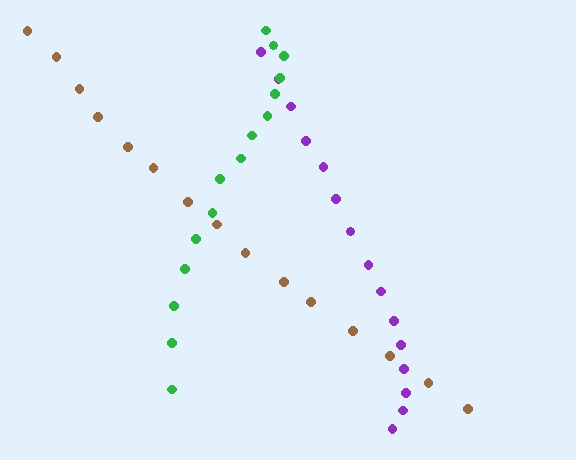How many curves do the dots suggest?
There are 3 distinct paths.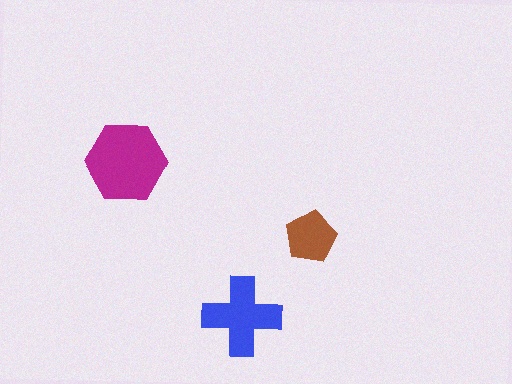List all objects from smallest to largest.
The brown pentagon, the blue cross, the magenta hexagon.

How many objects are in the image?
There are 3 objects in the image.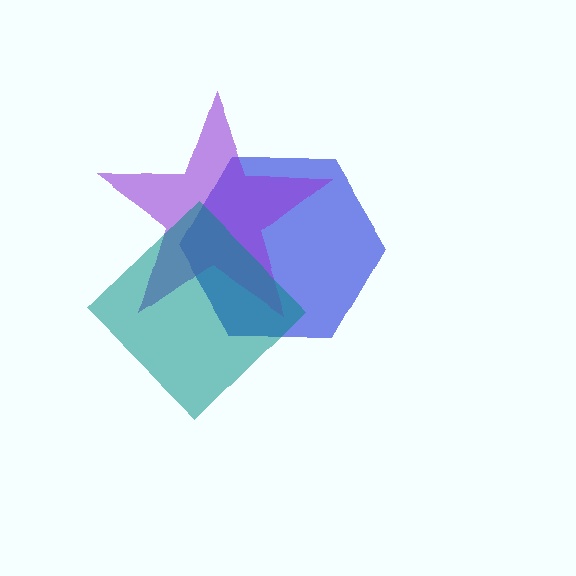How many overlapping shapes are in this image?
There are 3 overlapping shapes in the image.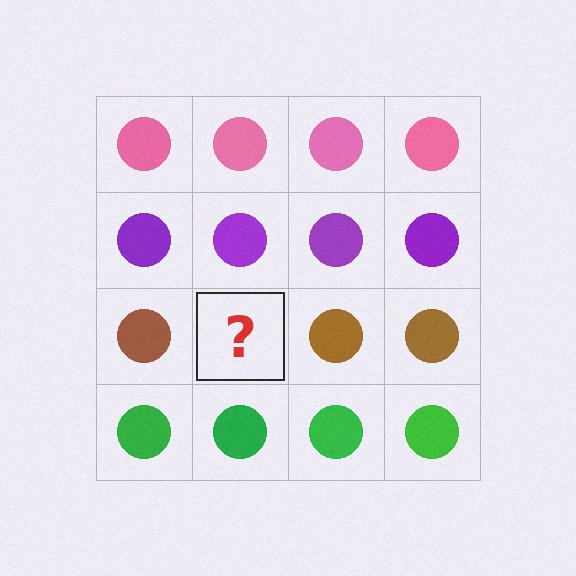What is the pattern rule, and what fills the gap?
The rule is that each row has a consistent color. The gap should be filled with a brown circle.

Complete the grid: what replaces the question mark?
The question mark should be replaced with a brown circle.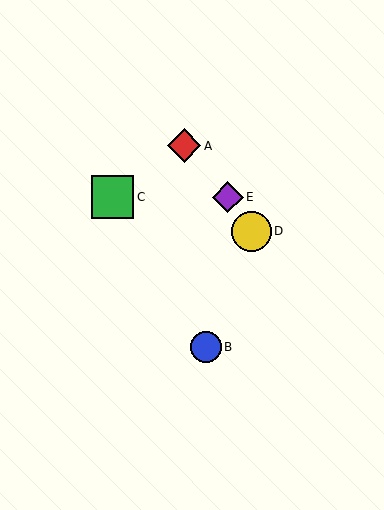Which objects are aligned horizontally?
Objects C, E are aligned horizontally.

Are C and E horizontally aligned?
Yes, both are at y≈197.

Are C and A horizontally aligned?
No, C is at y≈197 and A is at y≈146.